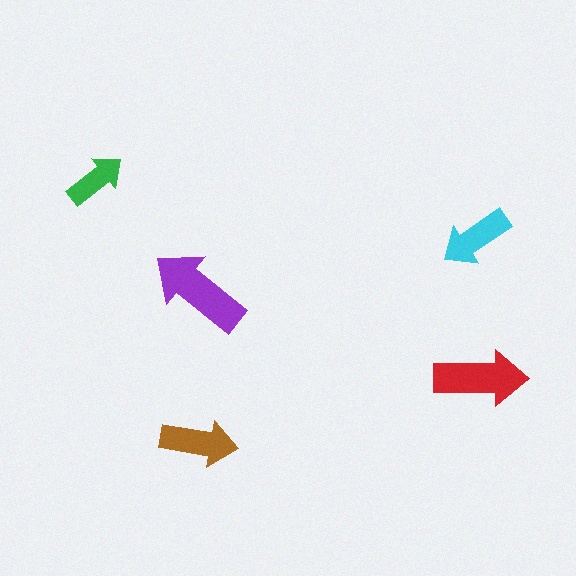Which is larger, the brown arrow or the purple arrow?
The purple one.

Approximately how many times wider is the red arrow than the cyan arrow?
About 1.5 times wider.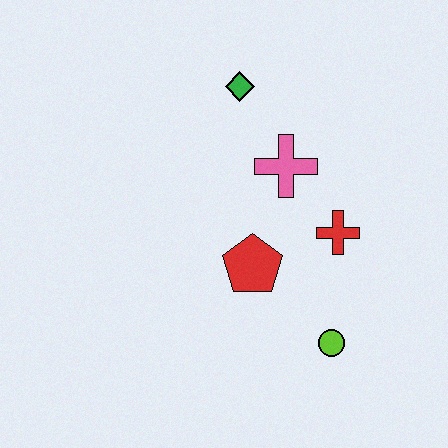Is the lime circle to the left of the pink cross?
No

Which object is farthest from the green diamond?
The lime circle is farthest from the green diamond.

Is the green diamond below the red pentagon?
No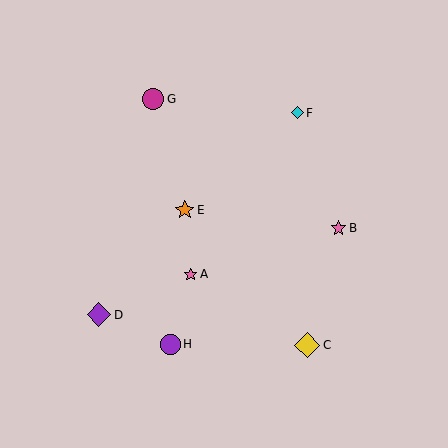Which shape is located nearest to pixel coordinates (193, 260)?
The pink star (labeled A) at (191, 274) is nearest to that location.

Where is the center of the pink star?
The center of the pink star is at (191, 274).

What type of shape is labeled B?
Shape B is a pink star.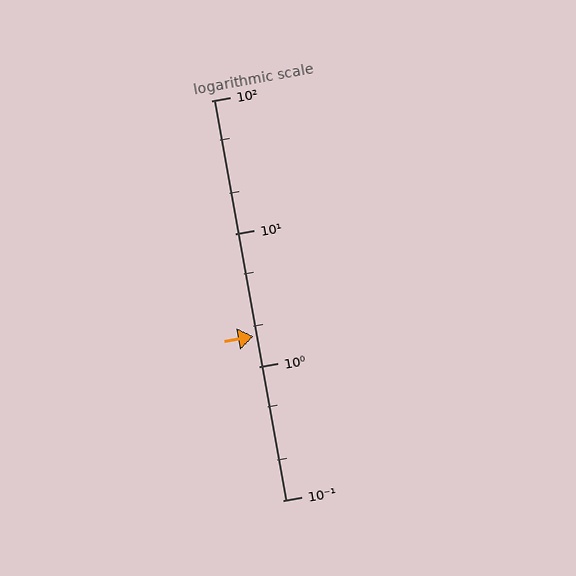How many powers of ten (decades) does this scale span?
The scale spans 3 decades, from 0.1 to 100.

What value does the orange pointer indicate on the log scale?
The pointer indicates approximately 1.7.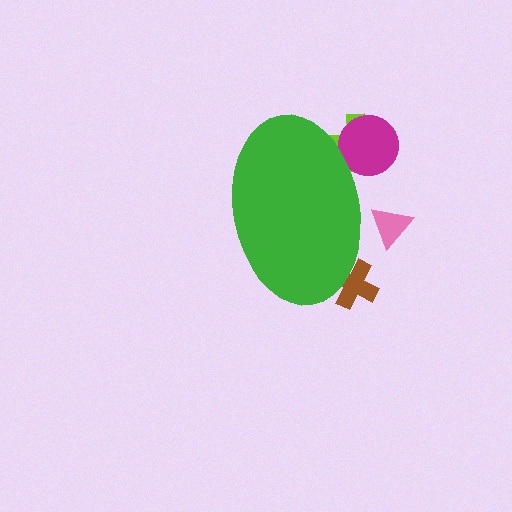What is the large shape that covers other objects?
A green ellipse.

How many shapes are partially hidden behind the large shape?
4 shapes are partially hidden.